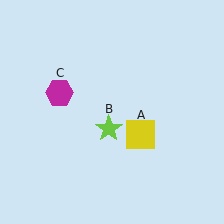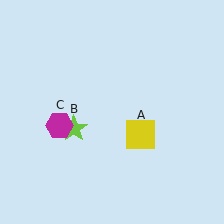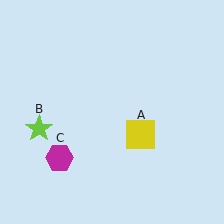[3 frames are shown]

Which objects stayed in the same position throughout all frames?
Yellow square (object A) remained stationary.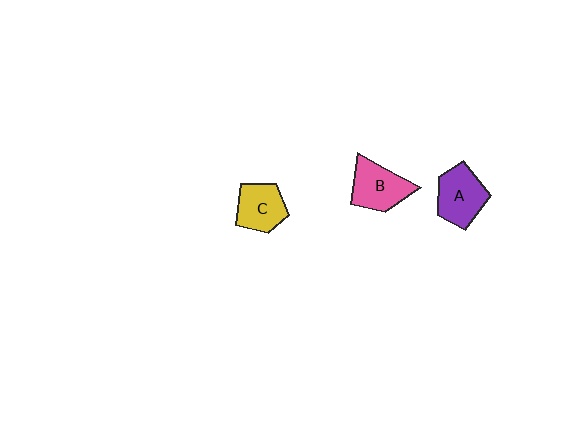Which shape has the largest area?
Shape A (purple).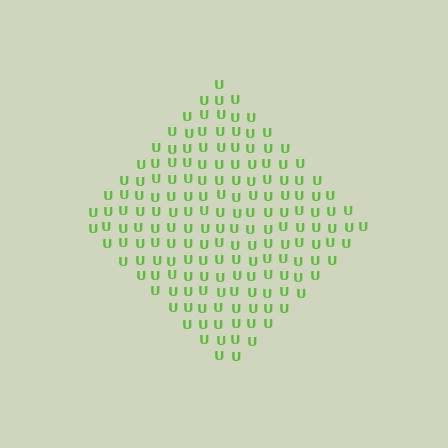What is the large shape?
The large shape is a diamond.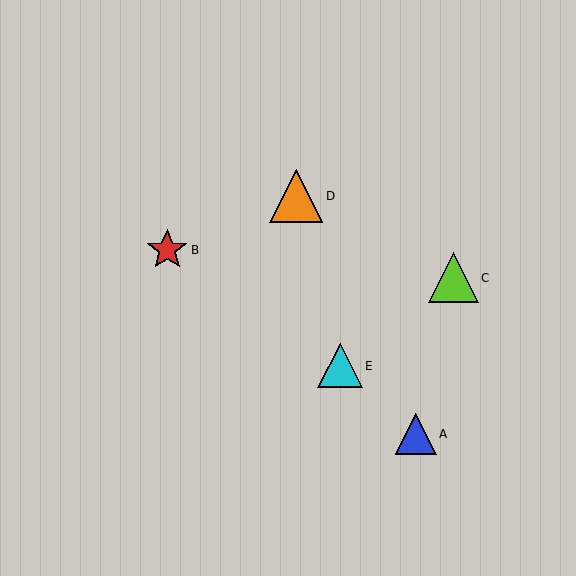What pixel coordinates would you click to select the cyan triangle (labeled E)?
Click at (340, 366) to select the cyan triangle E.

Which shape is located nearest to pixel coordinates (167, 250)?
The red star (labeled B) at (167, 250) is nearest to that location.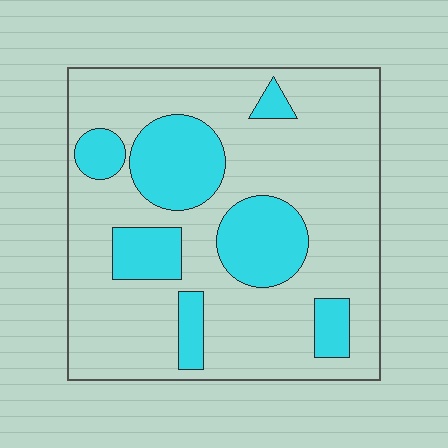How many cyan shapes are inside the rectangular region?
7.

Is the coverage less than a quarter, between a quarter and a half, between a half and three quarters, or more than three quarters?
Between a quarter and a half.